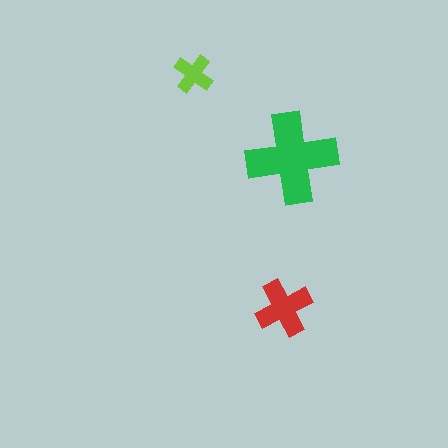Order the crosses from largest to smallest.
the green one, the red one, the lime one.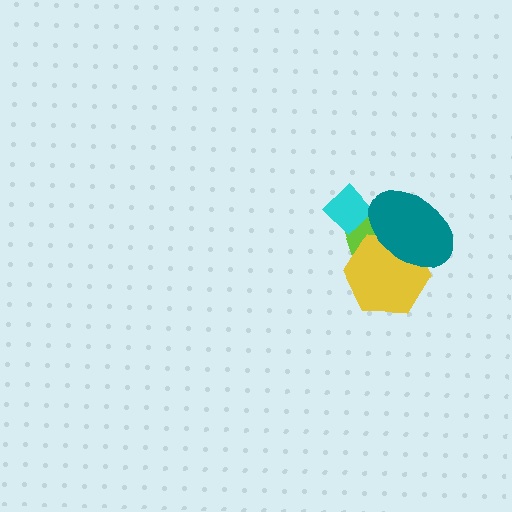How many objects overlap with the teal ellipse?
2 objects overlap with the teal ellipse.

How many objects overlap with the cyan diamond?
1 object overlaps with the cyan diamond.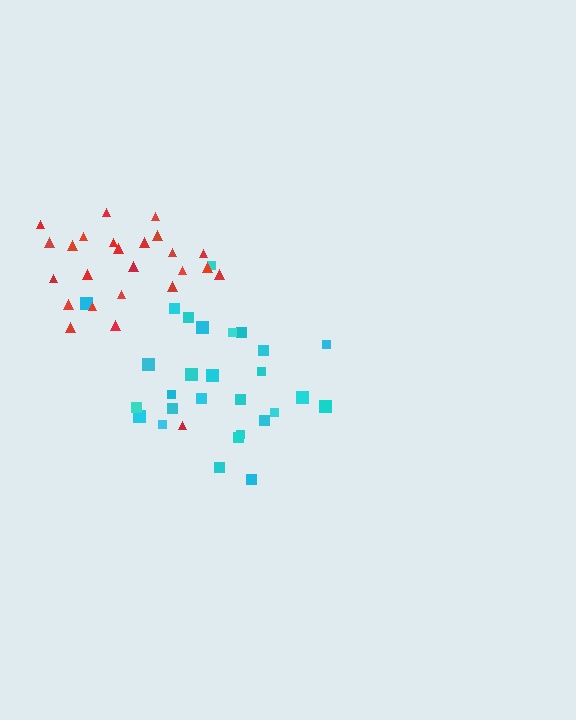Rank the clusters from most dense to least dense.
cyan, red.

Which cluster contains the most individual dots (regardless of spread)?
Cyan (28).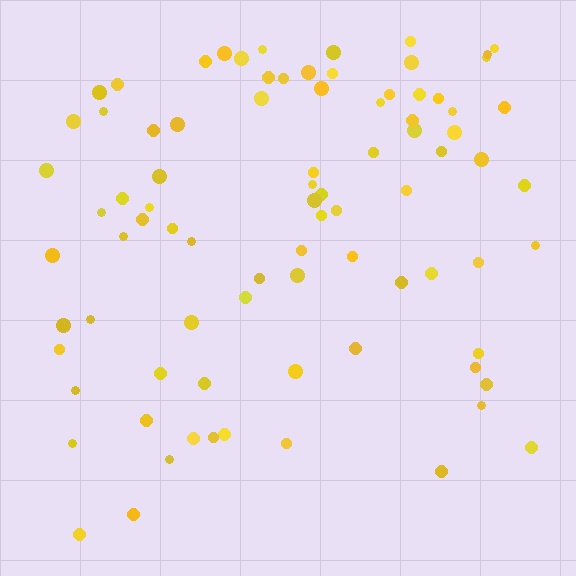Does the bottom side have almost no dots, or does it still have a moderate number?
Still a moderate number, just noticeably fewer than the top.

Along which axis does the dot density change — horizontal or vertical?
Vertical.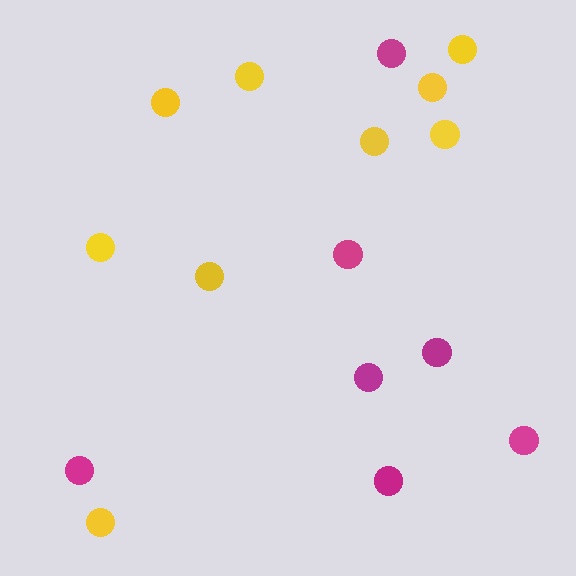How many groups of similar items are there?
There are 2 groups: one group of yellow circles (9) and one group of magenta circles (7).